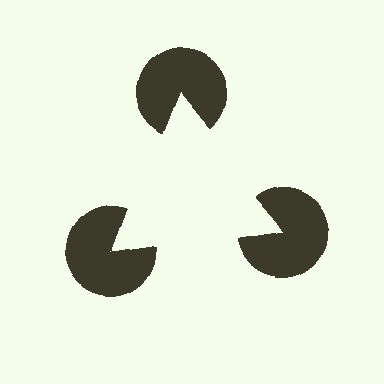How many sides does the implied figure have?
3 sides.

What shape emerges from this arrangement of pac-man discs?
An illusory triangle — its edges are inferred from the aligned wedge cuts in the pac-man discs, not physically drawn.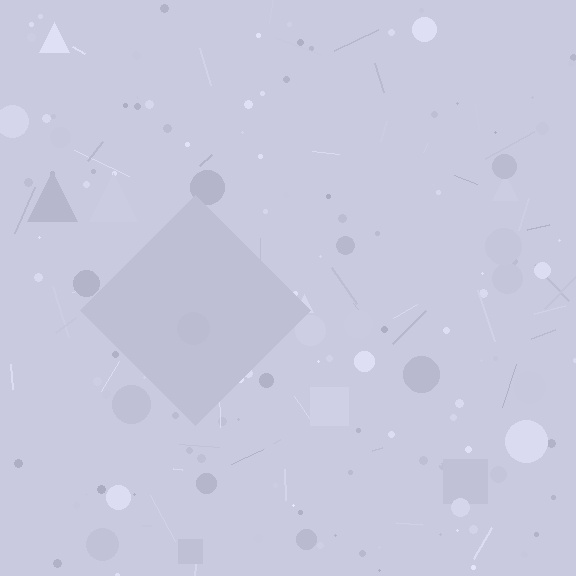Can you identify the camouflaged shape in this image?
The camouflaged shape is a diamond.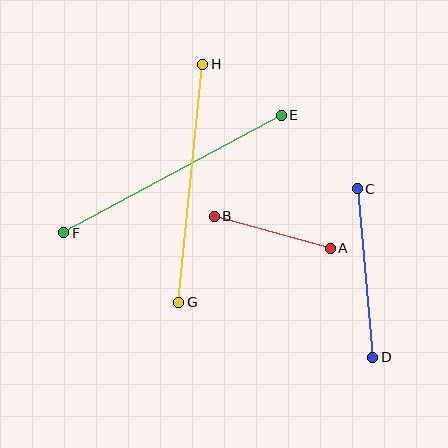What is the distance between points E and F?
The distance is approximately 247 pixels.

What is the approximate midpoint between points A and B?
The midpoint is at approximately (272, 232) pixels.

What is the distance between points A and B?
The distance is approximately 120 pixels.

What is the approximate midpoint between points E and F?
The midpoint is at approximately (173, 174) pixels.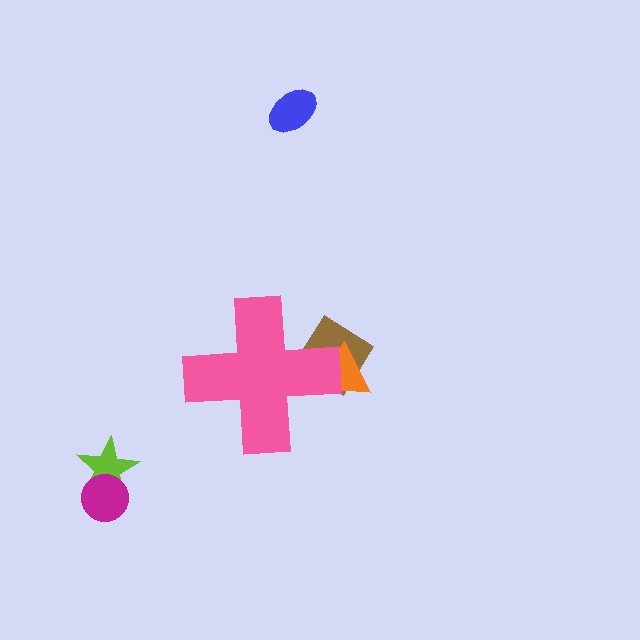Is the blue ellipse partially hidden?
No, the blue ellipse is fully visible.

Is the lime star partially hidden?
No, the lime star is fully visible.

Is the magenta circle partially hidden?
No, the magenta circle is fully visible.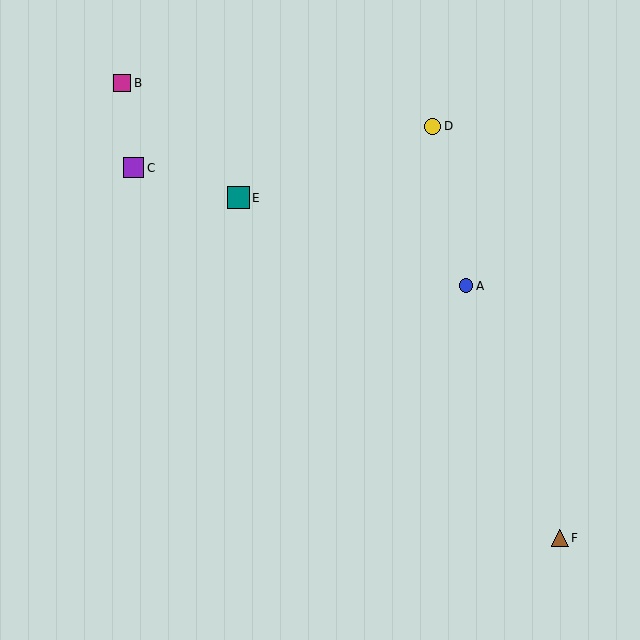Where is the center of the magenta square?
The center of the magenta square is at (122, 83).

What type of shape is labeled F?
Shape F is a brown triangle.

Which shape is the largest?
The teal square (labeled E) is the largest.